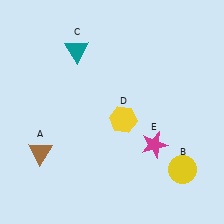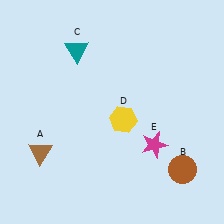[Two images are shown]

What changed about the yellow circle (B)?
In Image 1, B is yellow. In Image 2, it changed to brown.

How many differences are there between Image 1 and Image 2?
There is 1 difference between the two images.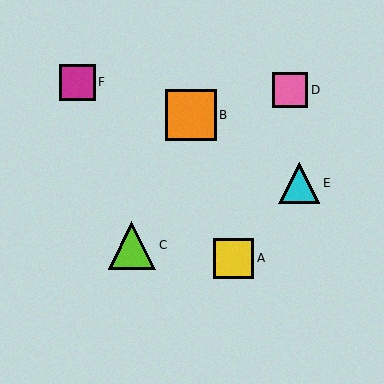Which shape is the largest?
The orange square (labeled B) is the largest.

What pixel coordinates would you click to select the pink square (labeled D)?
Click at (290, 90) to select the pink square D.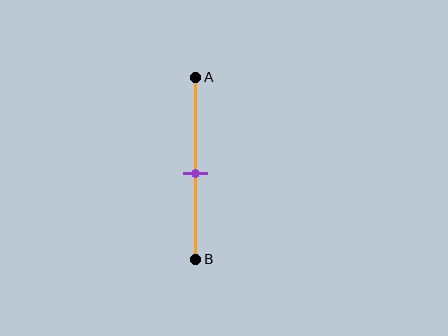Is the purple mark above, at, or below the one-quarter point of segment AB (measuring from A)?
The purple mark is below the one-quarter point of segment AB.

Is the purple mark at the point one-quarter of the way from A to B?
No, the mark is at about 55% from A, not at the 25% one-quarter point.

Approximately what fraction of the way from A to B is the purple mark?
The purple mark is approximately 55% of the way from A to B.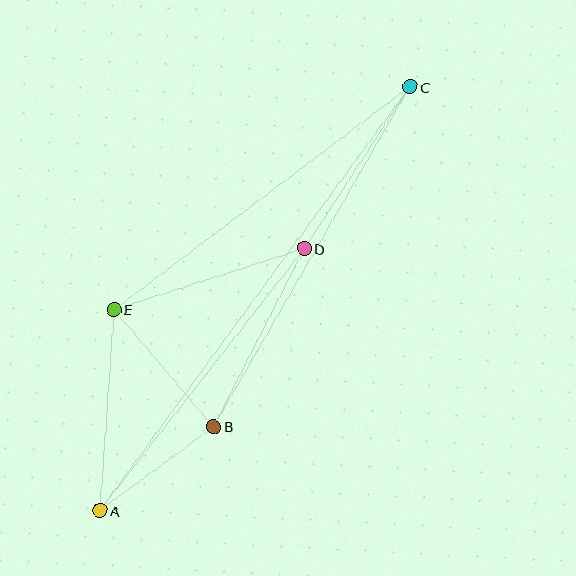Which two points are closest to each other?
Points A and B are closest to each other.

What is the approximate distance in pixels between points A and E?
The distance between A and E is approximately 201 pixels.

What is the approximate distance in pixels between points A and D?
The distance between A and D is approximately 332 pixels.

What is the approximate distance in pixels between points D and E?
The distance between D and E is approximately 200 pixels.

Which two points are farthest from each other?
Points A and C are farthest from each other.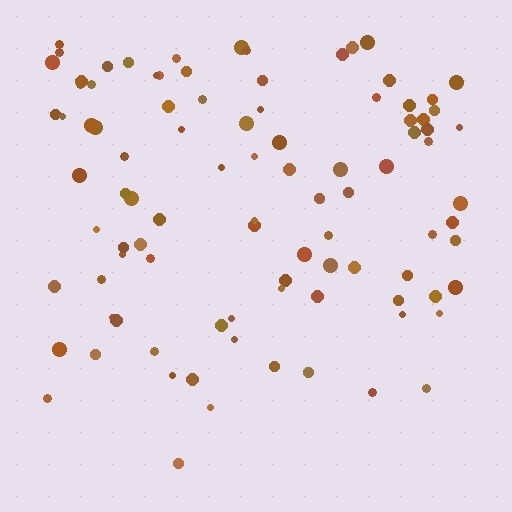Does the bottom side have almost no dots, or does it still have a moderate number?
Still a moderate number, just noticeably fewer than the top.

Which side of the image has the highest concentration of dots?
The top.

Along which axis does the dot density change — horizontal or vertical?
Vertical.